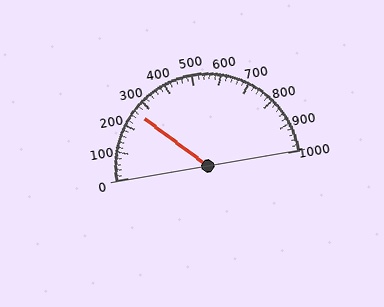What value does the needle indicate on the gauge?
The needle indicates approximately 260.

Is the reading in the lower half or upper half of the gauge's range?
The reading is in the lower half of the range (0 to 1000).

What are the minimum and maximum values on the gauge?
The gauge ranges from 0 to 1000.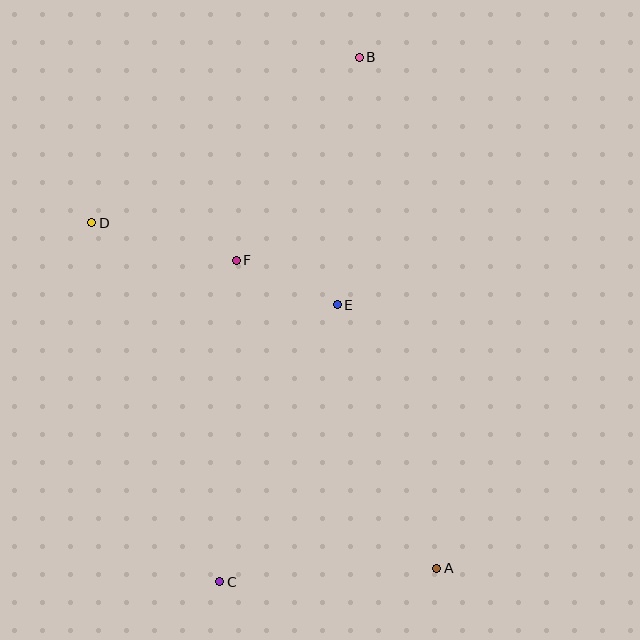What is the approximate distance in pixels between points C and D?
The distance between C and D is approximately 381 pixels.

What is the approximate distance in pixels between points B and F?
The distance between B and F is approximately 237 pixels.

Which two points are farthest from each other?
Points B and C are farthest from each other.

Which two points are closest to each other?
Points E and F are closest to each other.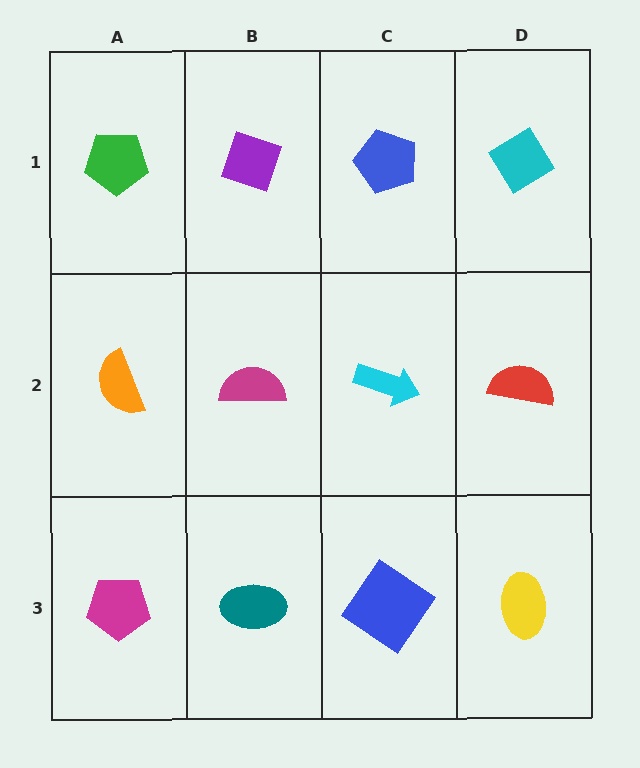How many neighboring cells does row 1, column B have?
3.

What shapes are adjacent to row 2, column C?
A blue pentagon (row 1, column C), a blue diamond (row 3, column C), a magenta semicircle (row 2, column B), a red semicircle (row 2, column D).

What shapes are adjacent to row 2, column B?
A purple diamond (row 1, column B), a teal ellipse (row 3, column B), an orange semicircle (row 2, column A), a cyan arrow (row 2, column C).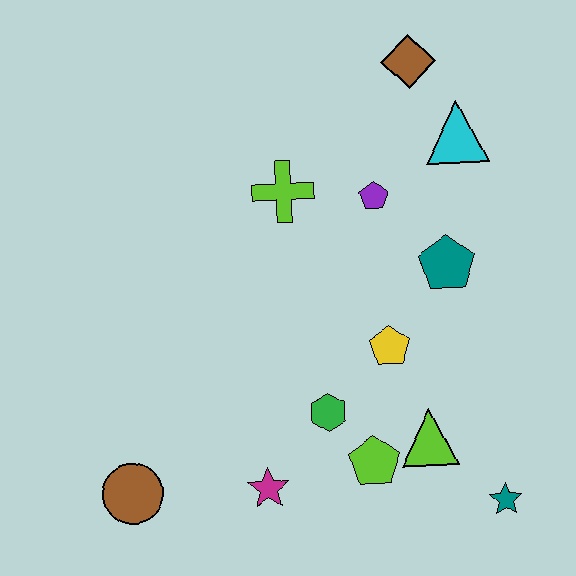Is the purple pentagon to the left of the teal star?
Yes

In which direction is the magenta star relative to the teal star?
The magenta star is to the left of the teal star.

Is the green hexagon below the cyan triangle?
Yes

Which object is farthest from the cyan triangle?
The brown circle is farthest from the cyan triangle.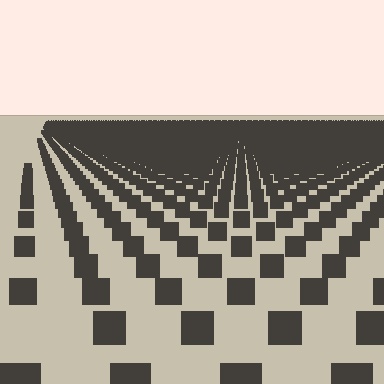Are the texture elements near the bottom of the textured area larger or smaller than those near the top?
Larger. Near the bottom, elements are closer to the viewer and appear at a bigger on-screen size.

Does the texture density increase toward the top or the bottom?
Density increases toward the top.